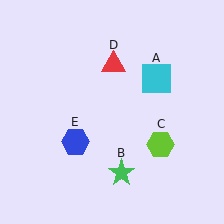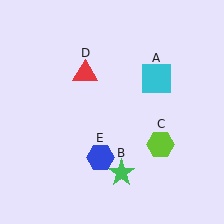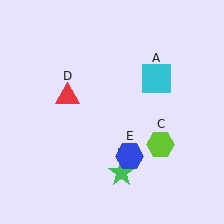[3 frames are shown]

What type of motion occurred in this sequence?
The red triangle (object D), blue hexagon (object E) rotated counterclockwise around the center of the scene.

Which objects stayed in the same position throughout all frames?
Cyan square (object A) and green star (object B) and lime hexagon (object C) remained stationary.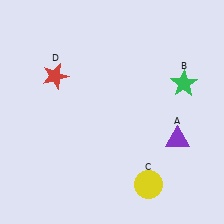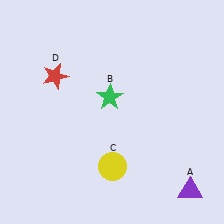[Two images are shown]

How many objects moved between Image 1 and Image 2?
3 objects moved between the two images.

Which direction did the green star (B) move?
The green star (B) moved left.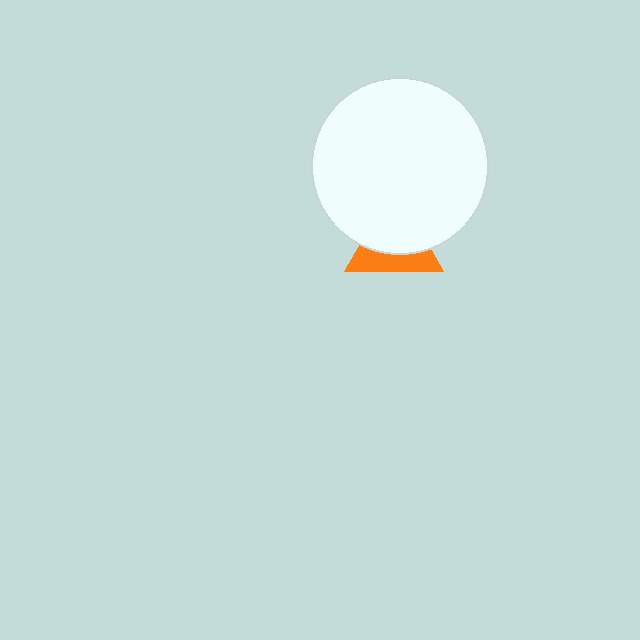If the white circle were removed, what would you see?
You would see the complete orange triangle.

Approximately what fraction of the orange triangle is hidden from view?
Roughly 61% of the orange triangle is hidden behind the white circle.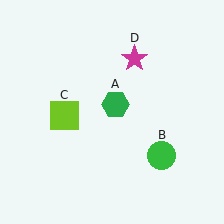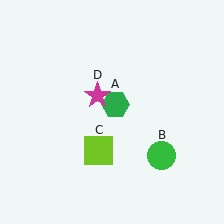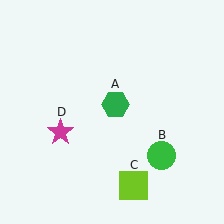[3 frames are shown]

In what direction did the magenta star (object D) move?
The magenta star (object D) moved down and to the left.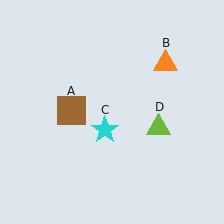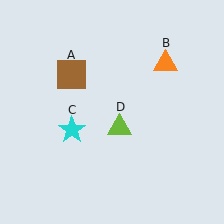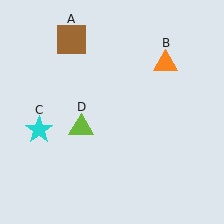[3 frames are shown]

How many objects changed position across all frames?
3 objects changed position: brown square (object A), cyan star (object C), lime triangle (object D).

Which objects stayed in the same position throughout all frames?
Orange triangle (object B) remained stationary.